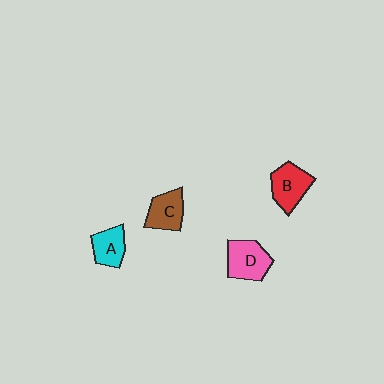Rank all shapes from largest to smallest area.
From largest to smallest: D (pink), B (red), C (brown), A (cyan).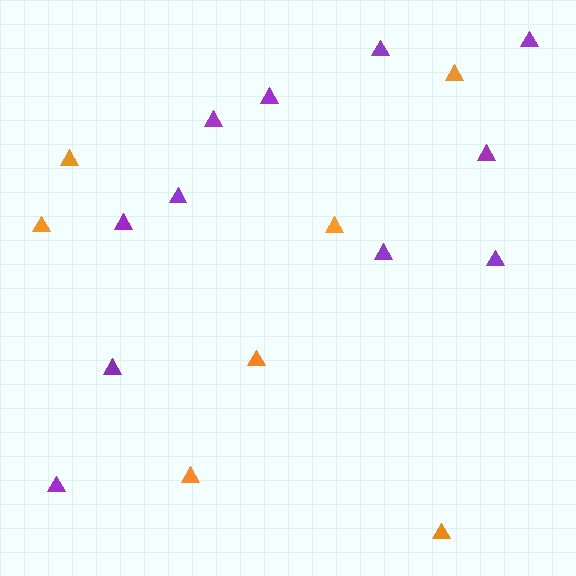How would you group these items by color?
There are 2 groups: one group of purple triangles (11) and one group of orange triangles (7).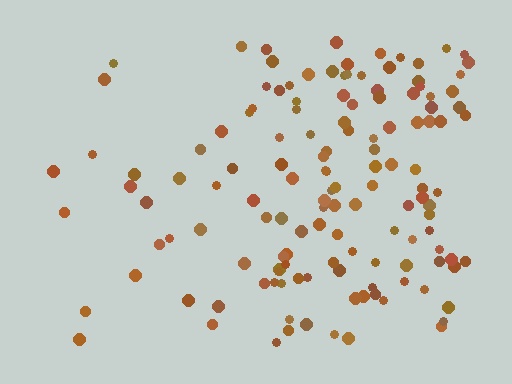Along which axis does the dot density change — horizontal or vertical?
Horizontal.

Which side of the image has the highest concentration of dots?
The right.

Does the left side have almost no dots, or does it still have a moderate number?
Still a moderate number, just noticeably fewer than the right.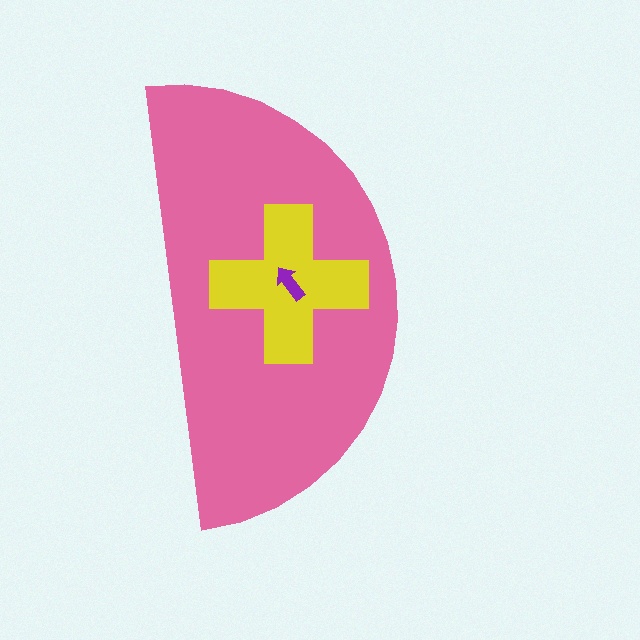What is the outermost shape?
The pink semicircle.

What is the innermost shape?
The purple arrow.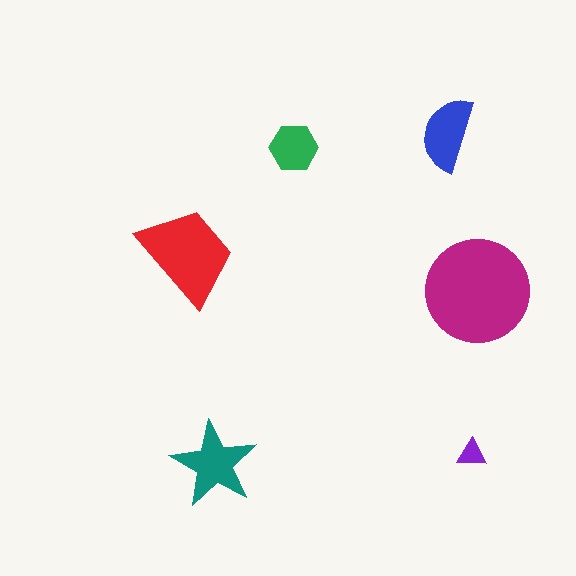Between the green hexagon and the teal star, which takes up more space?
The teal star.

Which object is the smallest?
The purple triangle.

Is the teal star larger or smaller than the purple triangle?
Larger.